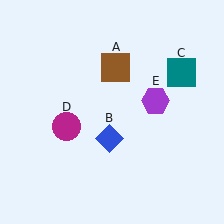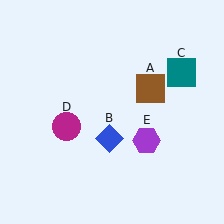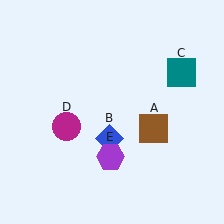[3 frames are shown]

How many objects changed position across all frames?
2 objects changed position: brown square (object A), purple hexagon (object E).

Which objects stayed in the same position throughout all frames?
Blue diamond (object B) and teal square (object C) and magenta circle (object D) remained stationary.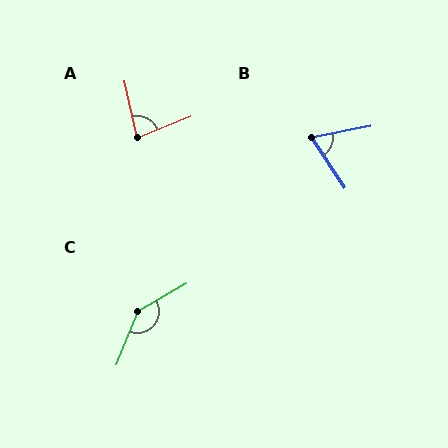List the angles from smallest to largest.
B (68°), A (81°), C (141°).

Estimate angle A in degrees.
Approximately 81 degrees.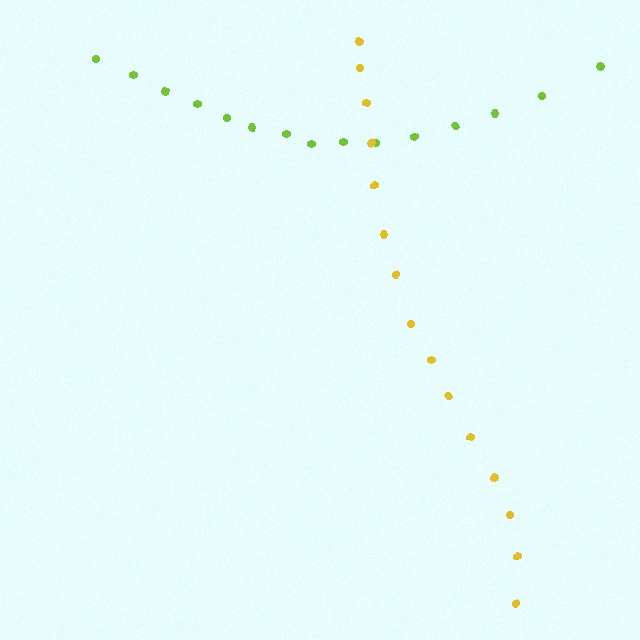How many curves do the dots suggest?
There are 2 distinct paths.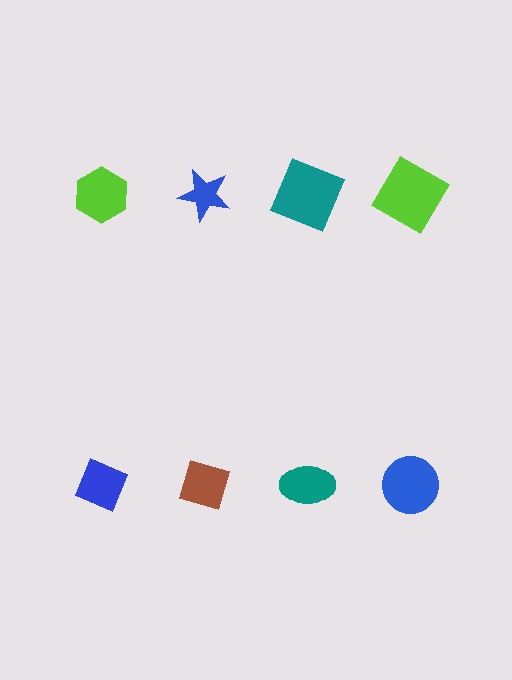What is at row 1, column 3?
A teal square.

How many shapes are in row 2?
4 shapes.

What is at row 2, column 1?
A blue diamond.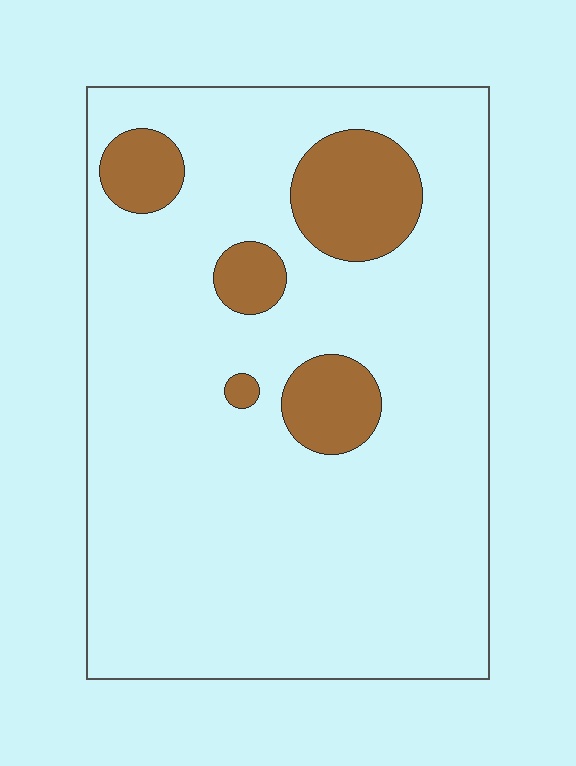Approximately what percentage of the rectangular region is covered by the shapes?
Approximately 15%.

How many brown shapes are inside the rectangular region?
5.